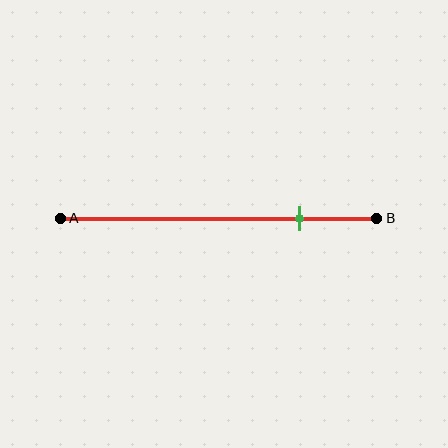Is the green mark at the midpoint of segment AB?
No, the mark is at about 75% from A, not at the 50% midpoint.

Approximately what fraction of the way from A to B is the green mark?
The green mark is approximately 75% of the way from A to B.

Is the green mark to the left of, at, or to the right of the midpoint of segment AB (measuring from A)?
The green mark is to the right of the midpoint of segment AB.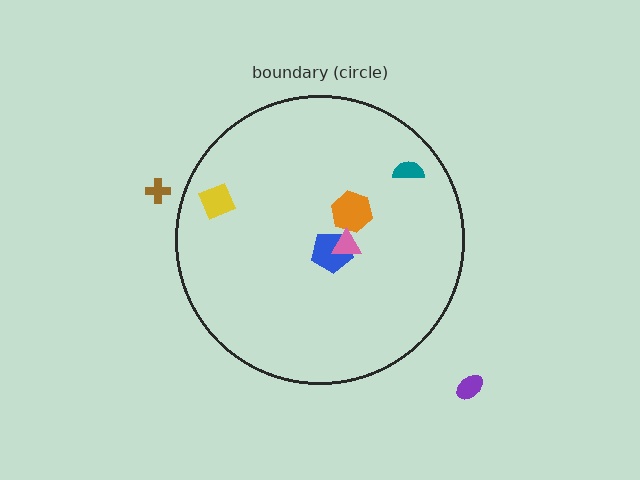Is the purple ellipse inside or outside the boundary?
Outside.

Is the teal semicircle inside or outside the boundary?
Inside.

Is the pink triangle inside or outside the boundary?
Inside.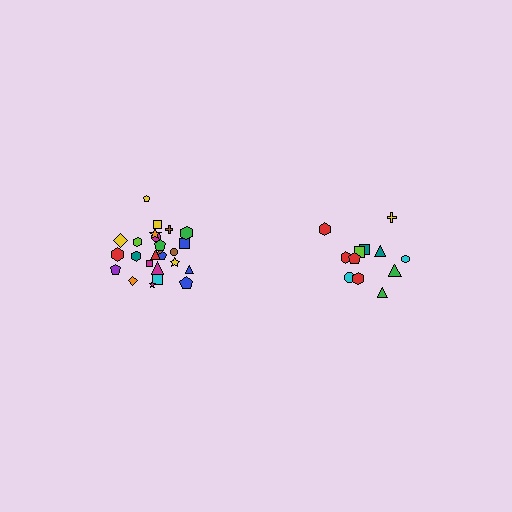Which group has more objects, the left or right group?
The left group.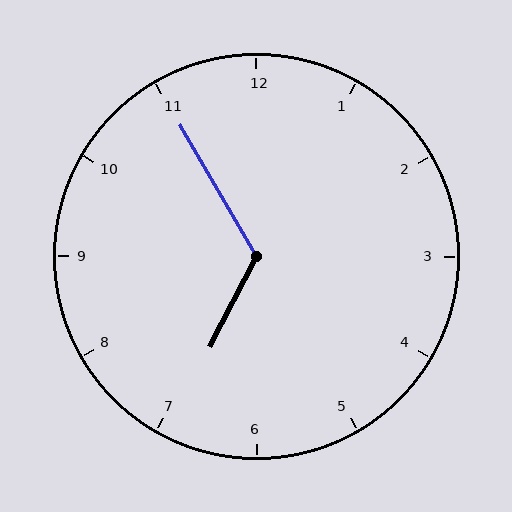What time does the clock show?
6:55.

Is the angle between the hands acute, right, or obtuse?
It is obtuse.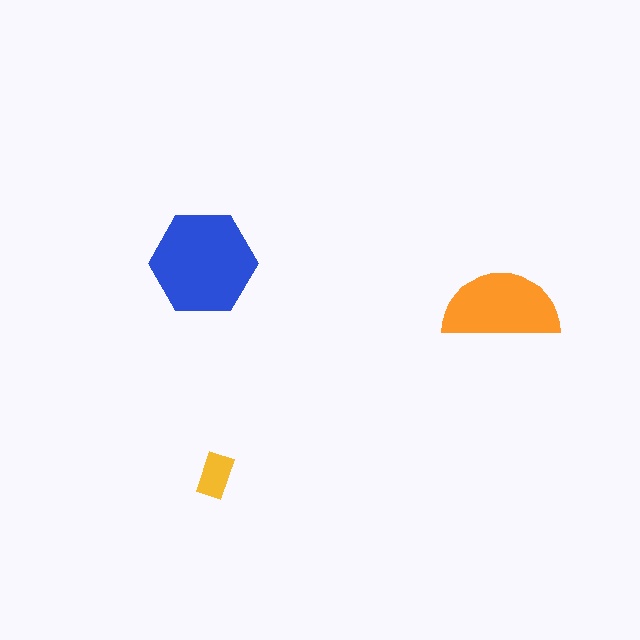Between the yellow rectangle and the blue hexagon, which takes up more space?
The blue hexagon.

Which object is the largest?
The blue hexagon.